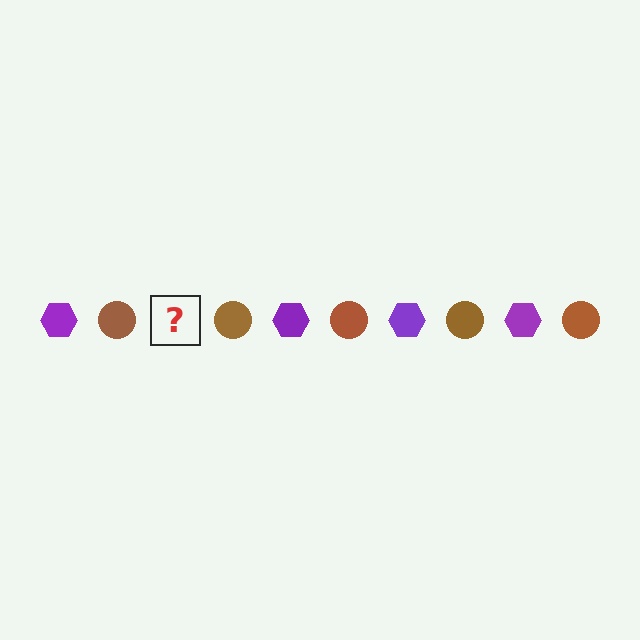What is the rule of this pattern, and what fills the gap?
The rule is that the pattern alternates between purple hexagon and brown circle. The gap should be filled with a purple hexagon.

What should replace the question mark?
The question mark should be replaced with a purple hexagon.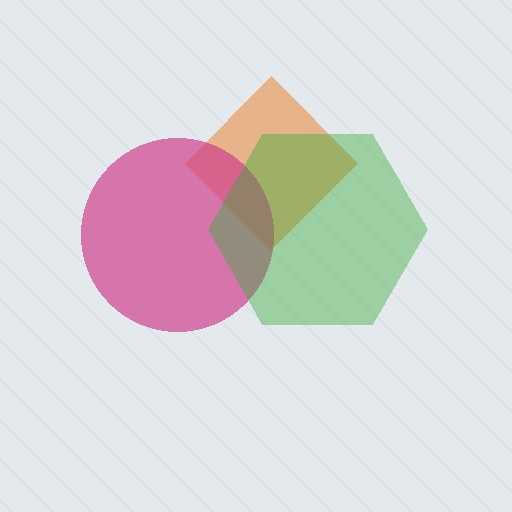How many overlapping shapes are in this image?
There are 3 overlapping shapes in the image.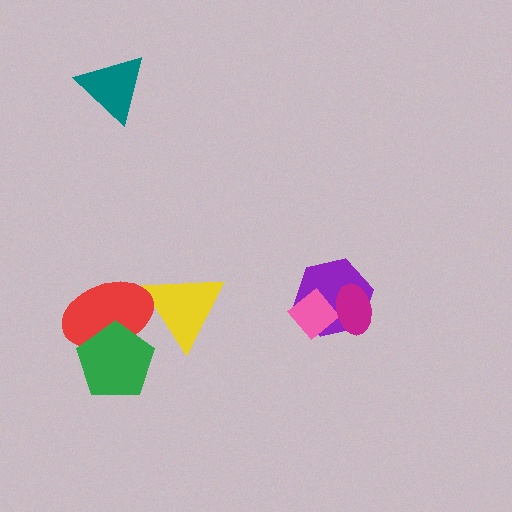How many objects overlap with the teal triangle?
0 objects overlap with the teal triangle.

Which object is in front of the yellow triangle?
The red ellipse is in front of the yellow triangle.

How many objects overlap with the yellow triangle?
1 object overlaps with the yellow triangle.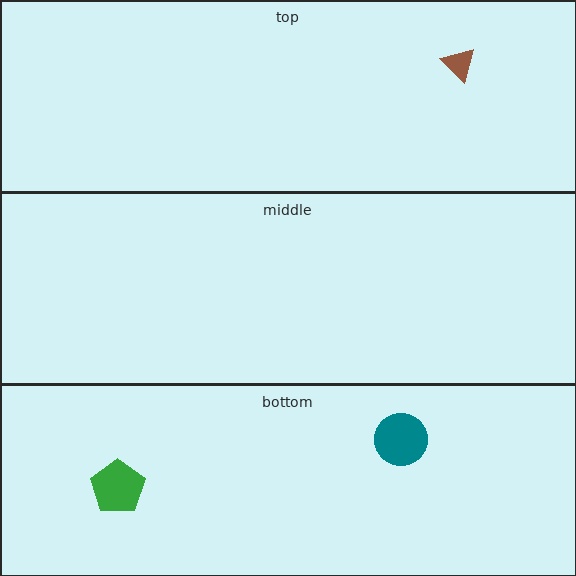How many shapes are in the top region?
1.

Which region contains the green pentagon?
The bottom region.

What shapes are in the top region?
The brown triangle.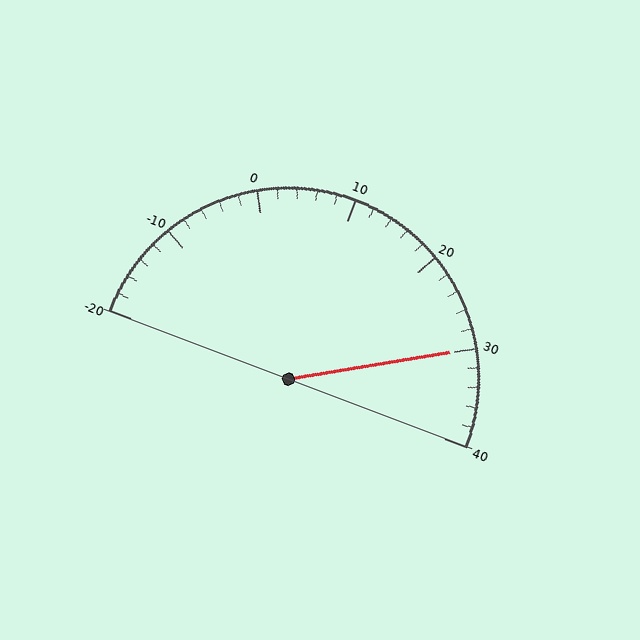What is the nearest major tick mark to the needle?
The nearest major tick mark is 30.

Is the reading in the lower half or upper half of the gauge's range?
The reading is in the upper half of the range (-20 to 40).